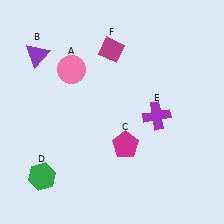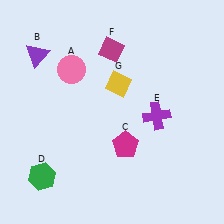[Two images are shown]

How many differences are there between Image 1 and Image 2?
There is 1 difference between the two images.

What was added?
A yellow diamond (G) was added in Image 2.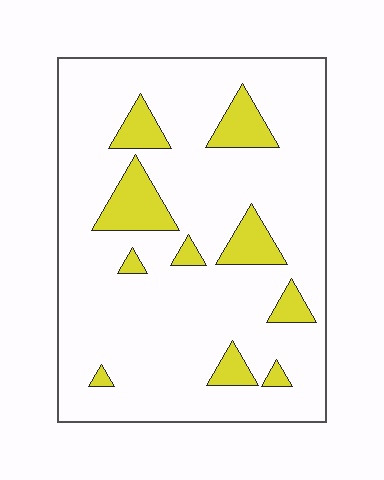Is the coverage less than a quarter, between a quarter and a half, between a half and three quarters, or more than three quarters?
Less than a quarter.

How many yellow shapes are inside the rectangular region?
10.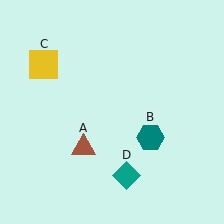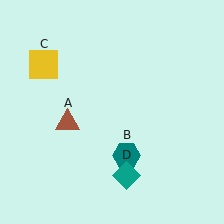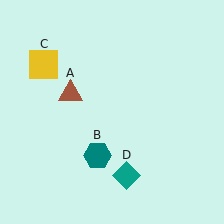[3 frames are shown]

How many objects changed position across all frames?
2 objects changed position: brown triangle (object A), teal hexagon (object B).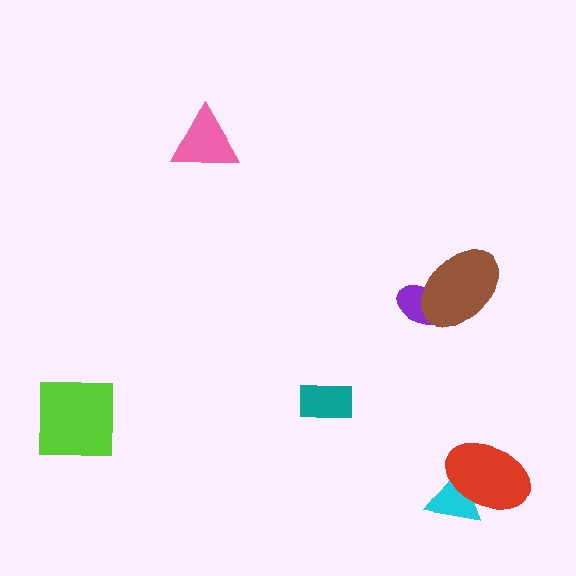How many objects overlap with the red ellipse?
1 object overlaps with the red ellipse.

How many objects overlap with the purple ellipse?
1 object overlaps with the purple ellipse.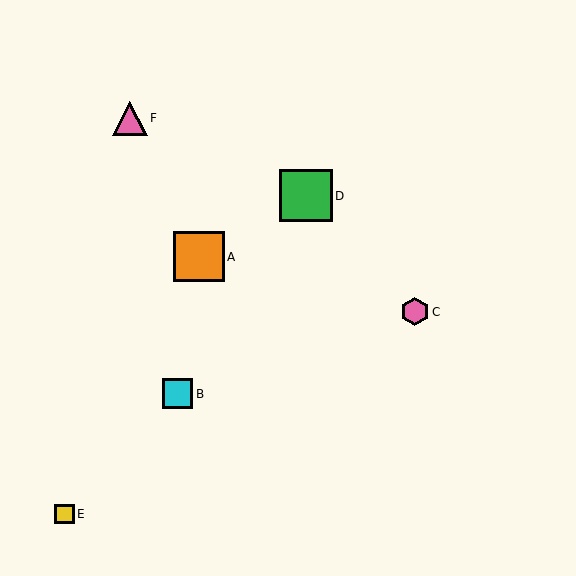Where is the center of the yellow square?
The center of the yellow square is at (64, 514).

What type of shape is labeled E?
Shape E is a yellow square.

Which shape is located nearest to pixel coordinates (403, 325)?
The pink hexagon (labeled C) at (415, 312) is nearest to that location.